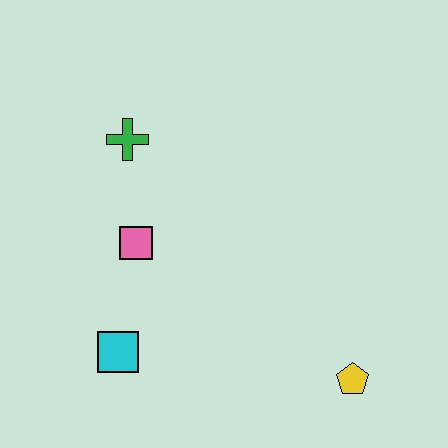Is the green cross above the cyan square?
Yes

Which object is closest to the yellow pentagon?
The cyan square is closest to the yellow pentagon.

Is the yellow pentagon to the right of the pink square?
Yes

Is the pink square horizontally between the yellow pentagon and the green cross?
Yes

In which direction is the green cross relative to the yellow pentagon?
The green cross is above the yellow pentagon.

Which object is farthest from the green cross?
The yellow pentagon is farthest from the green cross.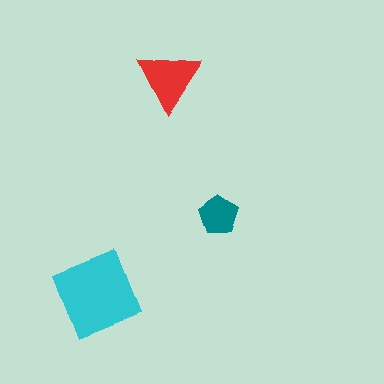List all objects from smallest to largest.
The teal pentagon, the red triangle, the cyan diamond.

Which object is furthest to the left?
The cyan diamond is leftmost.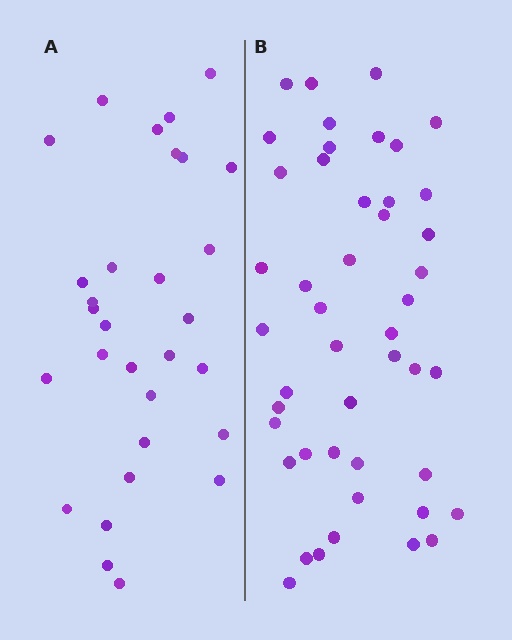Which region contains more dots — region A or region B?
Region B (the right region) has more dots.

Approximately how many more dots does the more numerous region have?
Region B has approximately 15 more dots than region A.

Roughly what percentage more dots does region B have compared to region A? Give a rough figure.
About 55% more.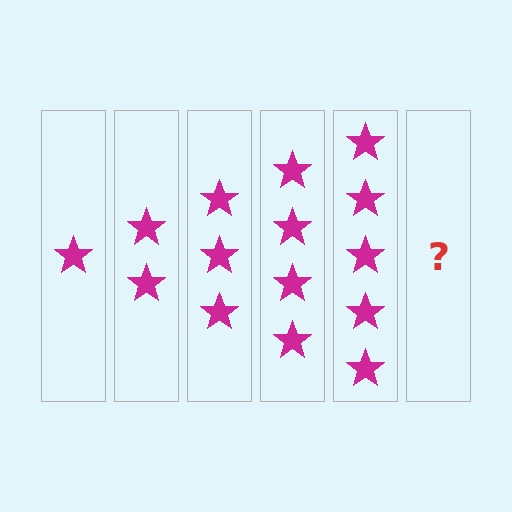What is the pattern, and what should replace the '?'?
The pattern is that each step adds one more star. The '?' should be 6 stars.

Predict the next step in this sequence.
The next step is 6 stars.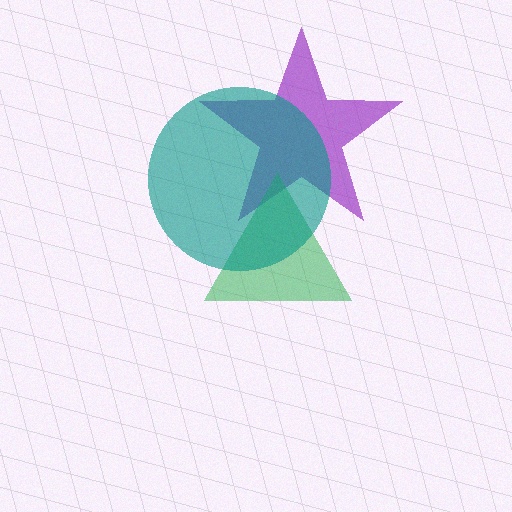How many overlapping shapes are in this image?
There are 3 overlapping shapes in the image.